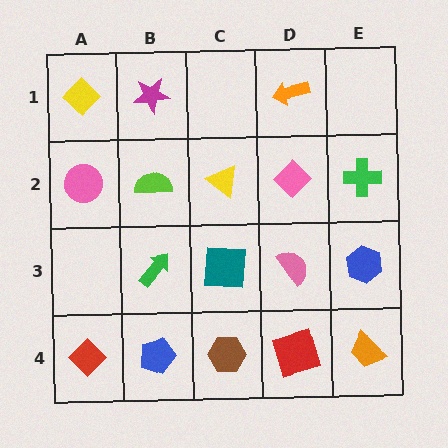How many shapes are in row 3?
4 shapes.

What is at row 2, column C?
A yellow triangle.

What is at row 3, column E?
A blue hexagon.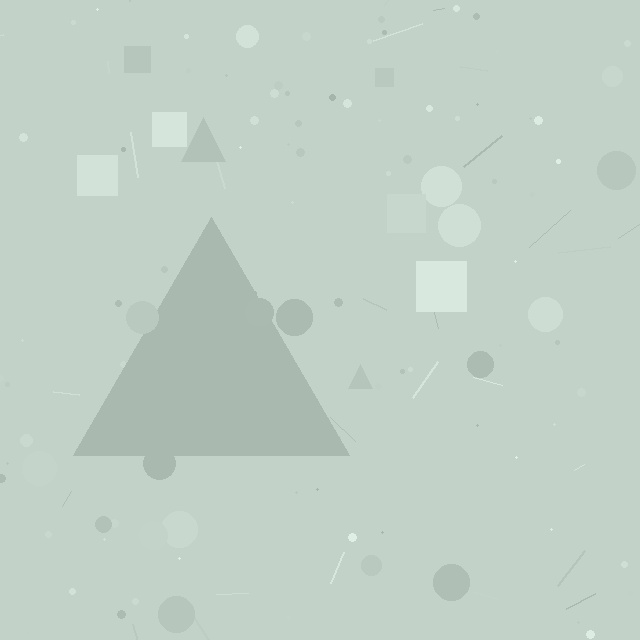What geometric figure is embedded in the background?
A triangle is embedded in the background.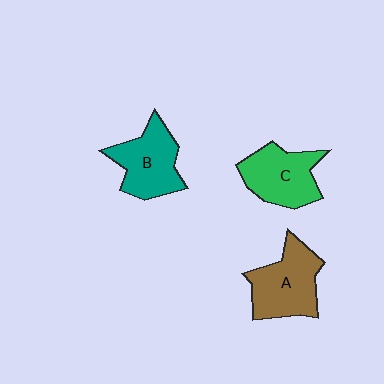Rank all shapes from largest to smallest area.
From largest to smallest: A (brown), C (green), B (teal).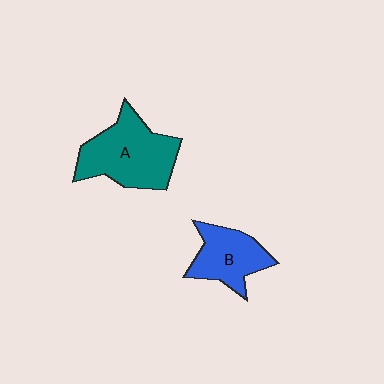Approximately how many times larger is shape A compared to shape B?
Approximately 1.5 times.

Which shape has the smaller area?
Shape B (blue).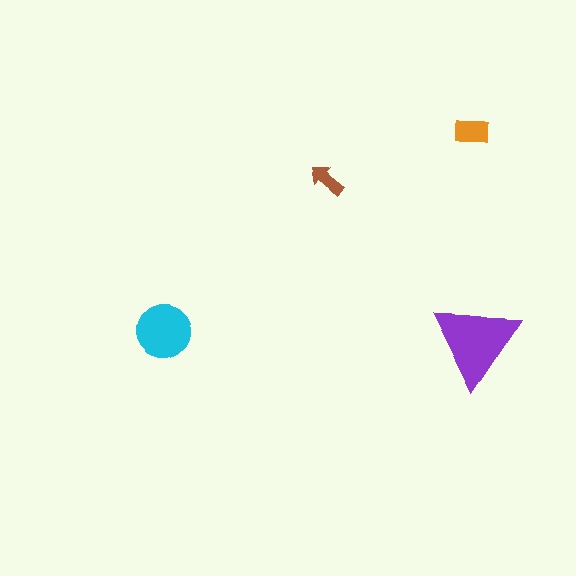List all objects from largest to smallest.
The purple triangle, the cyan circle, the orange rectangle, the brown arrow.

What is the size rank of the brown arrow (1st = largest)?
4th.